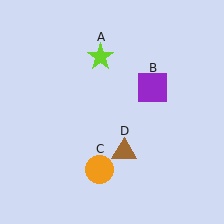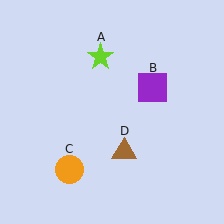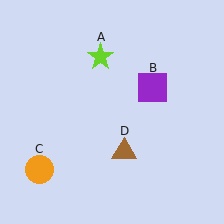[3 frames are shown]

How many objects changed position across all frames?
1 object changed position: orange circle (object C).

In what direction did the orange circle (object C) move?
The orange circle (object C) moved left.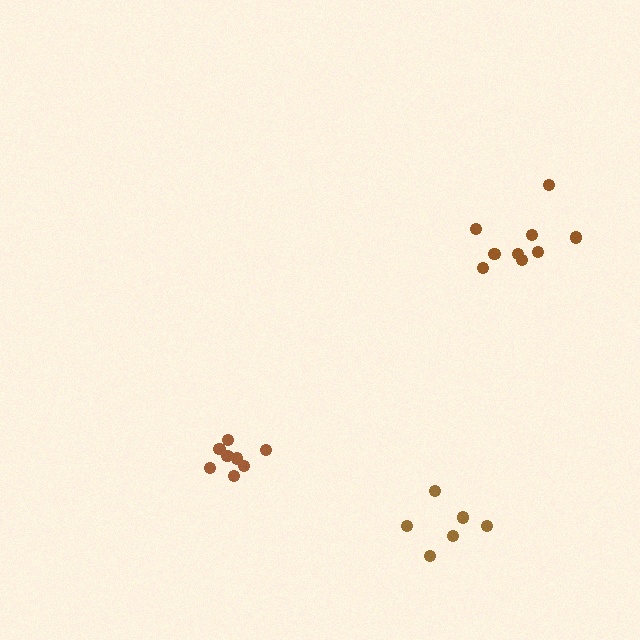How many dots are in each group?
Group 1: 6 dots, Group 2: 8 dots, Group 3: 9 dots (23 total).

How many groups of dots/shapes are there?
There are 3 groups.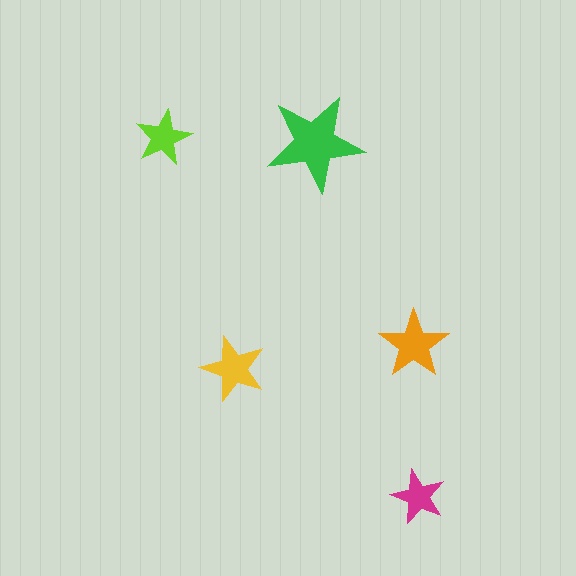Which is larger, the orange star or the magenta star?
The orange one.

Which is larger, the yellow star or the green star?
The green one.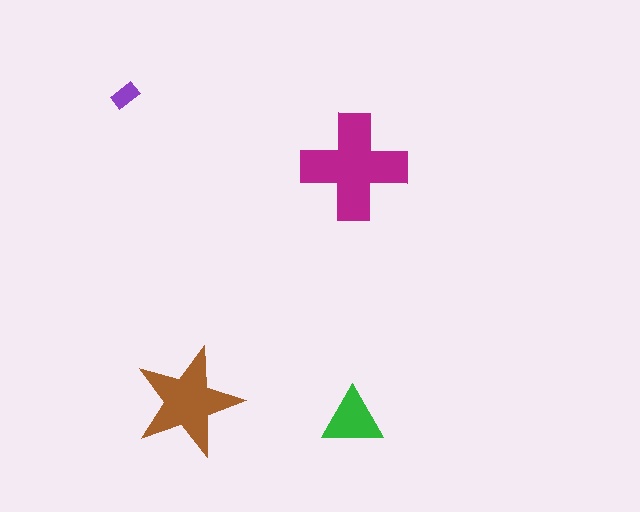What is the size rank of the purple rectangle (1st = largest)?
4th.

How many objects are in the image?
There are 4 objects in the image.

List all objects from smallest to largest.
The purple rectangle, the green triangle, the brown star, the magenta cross.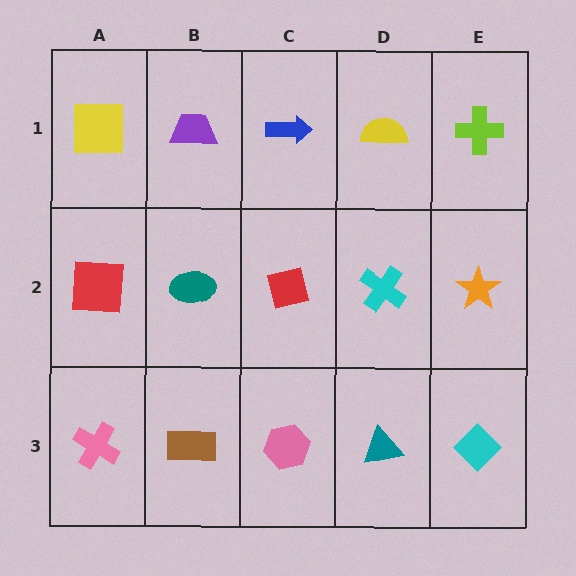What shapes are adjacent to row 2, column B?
A purple trapezoid (row 1, column B), a brown rectangle (row 3, column B), a red square (row 2, column A), a red square (row 2, column C).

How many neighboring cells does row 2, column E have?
3.